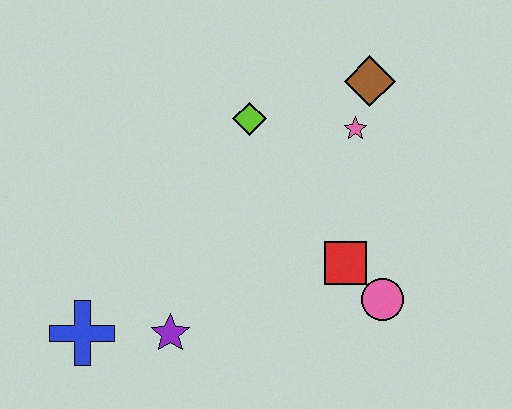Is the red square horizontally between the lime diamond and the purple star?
No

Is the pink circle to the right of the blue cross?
Yes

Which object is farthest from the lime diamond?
The blue cross is farthest from the lime diamond.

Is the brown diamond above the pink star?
Yes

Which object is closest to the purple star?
The blue cross is closest to the purple star.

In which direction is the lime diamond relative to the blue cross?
The lime diamond is above the blue cross.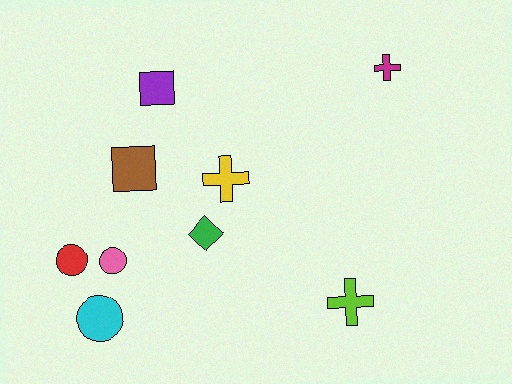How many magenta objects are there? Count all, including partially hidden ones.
There is 1 magenta object.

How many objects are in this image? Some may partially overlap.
There are 9 objects.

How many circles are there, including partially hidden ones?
There are 3 circles.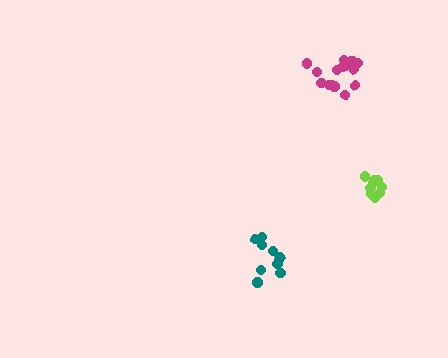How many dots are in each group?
Group 1: 10 dots, Group 2: 15 dots, Group 3: 9 dots (34 total).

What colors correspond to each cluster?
The clusters are colored: teal, magenta, lime.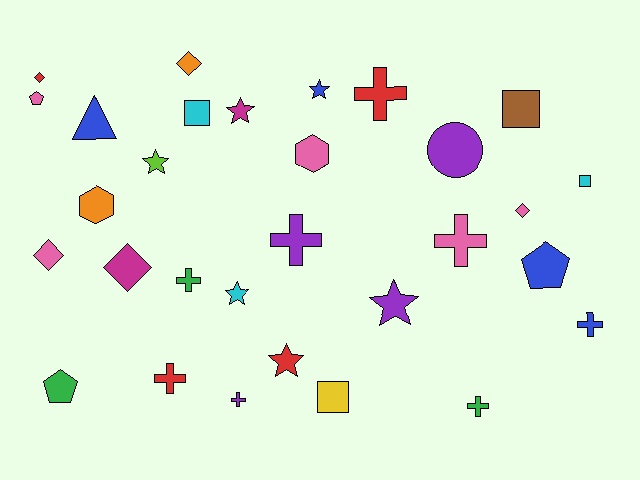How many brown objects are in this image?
There is 1 brown object.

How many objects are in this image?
There are 30 objects.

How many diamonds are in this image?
There are 5 diamonds.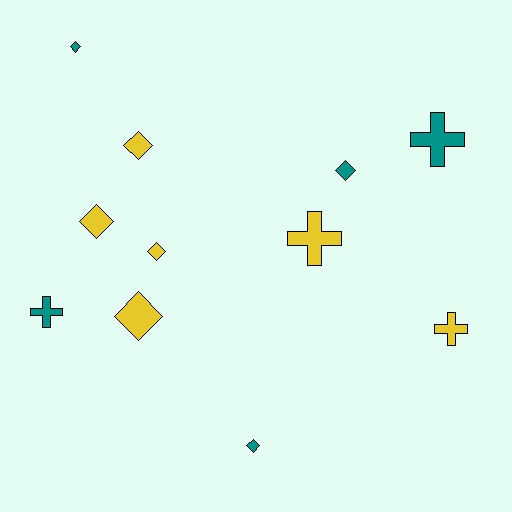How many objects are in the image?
There are 11 objects.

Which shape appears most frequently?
Diamond, with 7 objects.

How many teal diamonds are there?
There are 3 teal diamonds.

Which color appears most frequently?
Yellow, with 6 objects.